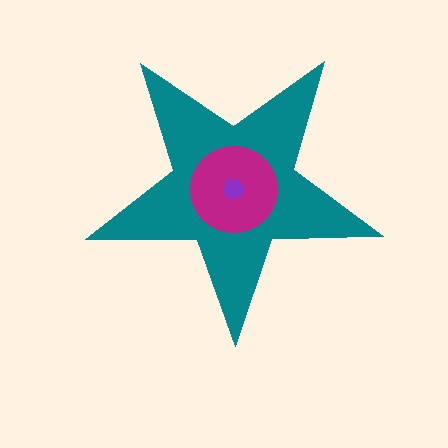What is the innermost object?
The purple hexagon.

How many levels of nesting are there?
3.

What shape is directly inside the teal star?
The magenta circle.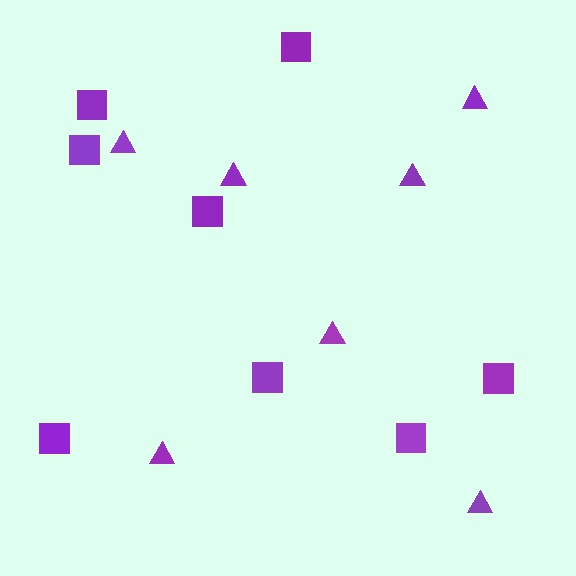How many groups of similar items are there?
There are 2 groups: one group of triangles (7) and one group of squares (8).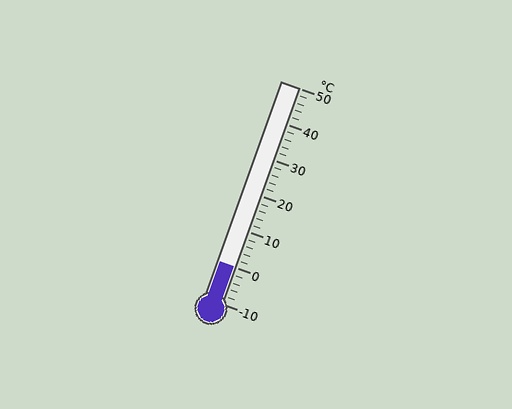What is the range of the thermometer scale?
The thermometer scale ranges from -10°C to 50°C.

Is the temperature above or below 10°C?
The temperature is below 10°C.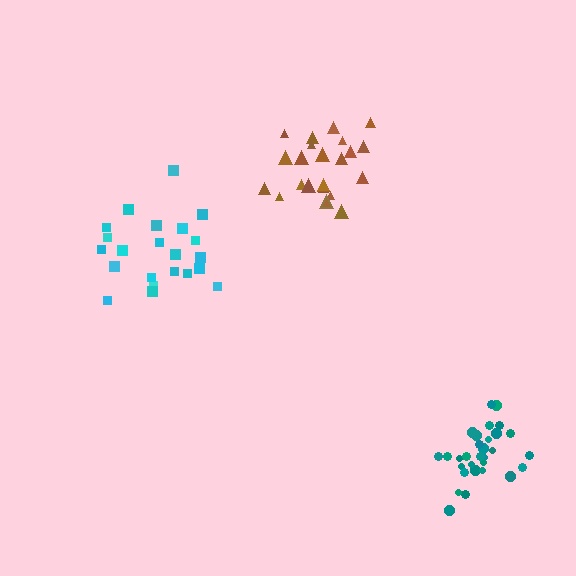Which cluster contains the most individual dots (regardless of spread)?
Teal (31).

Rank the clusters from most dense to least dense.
teal, brown, cyan.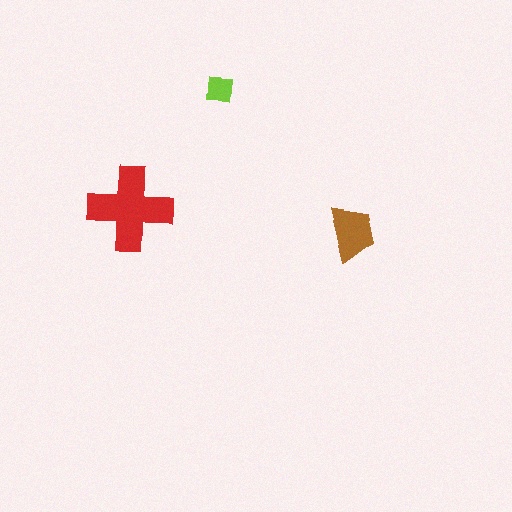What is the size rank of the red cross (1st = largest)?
1st.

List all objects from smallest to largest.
The lime square, the brown trapezoid, the red cross.